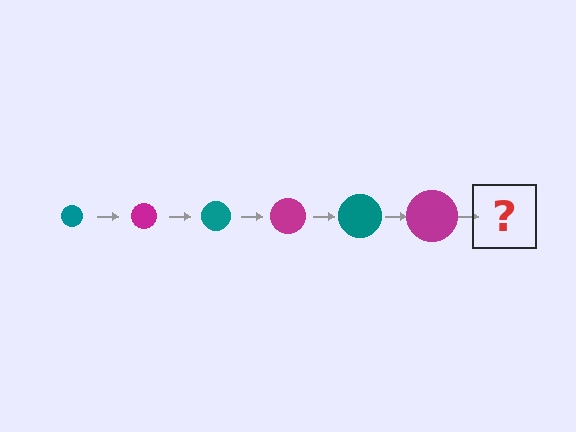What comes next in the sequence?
The next element should be a teal circle, larger than the previous one.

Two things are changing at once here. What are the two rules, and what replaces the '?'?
The two rules are that the circle grows larger each step and the color cycles through teal and magenta. The '?' should be a teal circle, larger than the previous one.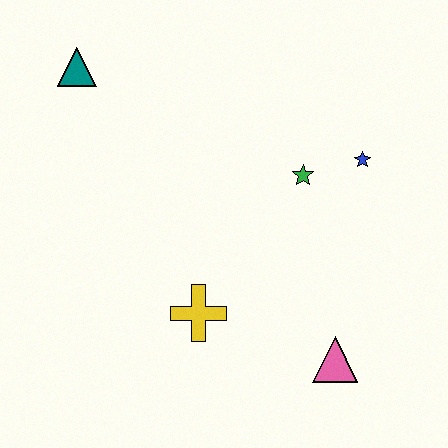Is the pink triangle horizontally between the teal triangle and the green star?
No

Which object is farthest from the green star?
The teal triangle is farthest from the green star.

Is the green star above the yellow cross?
Yes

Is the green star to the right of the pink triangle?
No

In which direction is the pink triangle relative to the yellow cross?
The pink triangle is to the right of the yellow cross.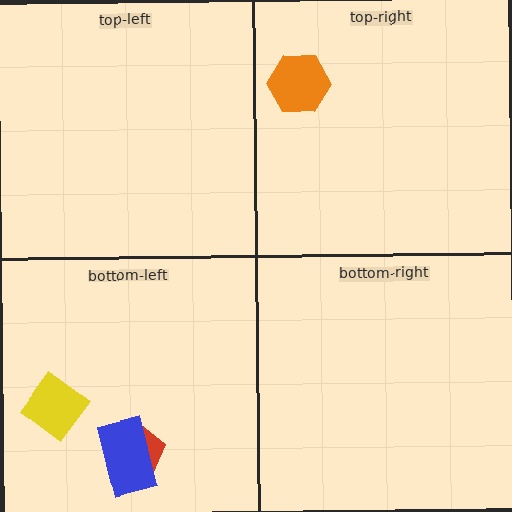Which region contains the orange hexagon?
The top-right region.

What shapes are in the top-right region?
The orange hexagon.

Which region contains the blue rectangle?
The bottom-left region.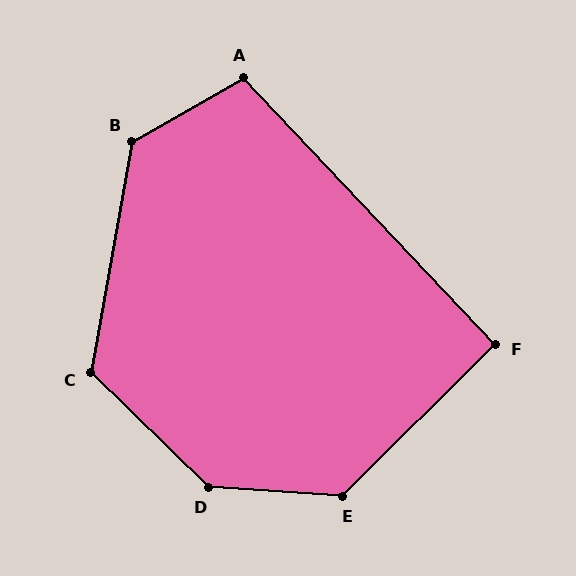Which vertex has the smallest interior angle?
F, at approximately 91 degrees.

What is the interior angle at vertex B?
Approximately 129 degrees (obtuse).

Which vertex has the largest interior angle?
D, at approximately 139 degrees.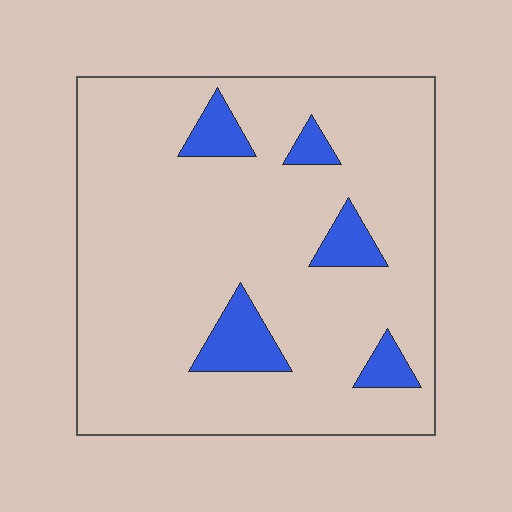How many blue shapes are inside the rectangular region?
5.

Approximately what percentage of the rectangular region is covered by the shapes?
Approximately 10%.